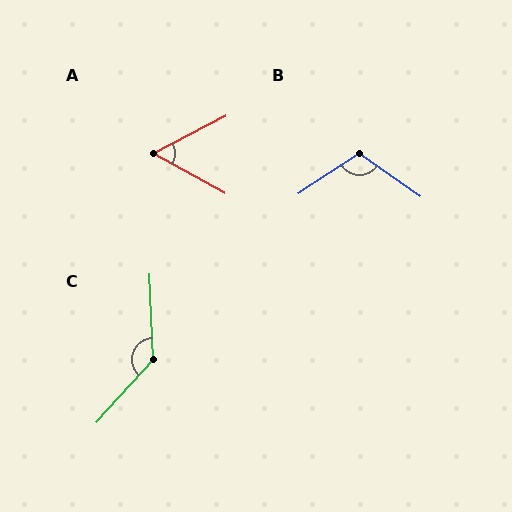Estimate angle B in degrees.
Approximately 111 degrees.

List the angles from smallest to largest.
A (56°), B (111°), C (135°).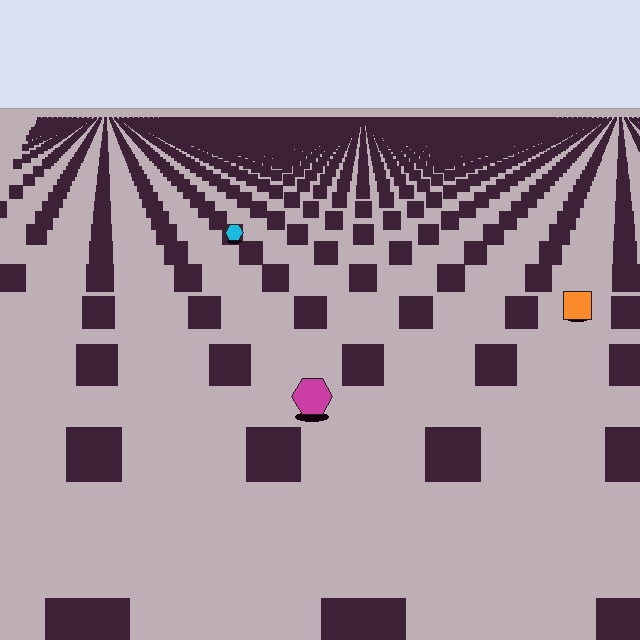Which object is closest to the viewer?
The magenta hexagon is closest. The texture marks near it are larger and more spread out.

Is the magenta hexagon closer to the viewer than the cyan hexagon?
Yes. The magenta hexagon is closer — you can tell from the texture gradient: the ground texture is coarser near it.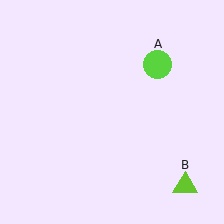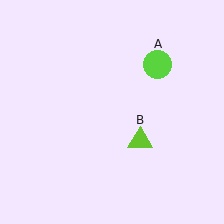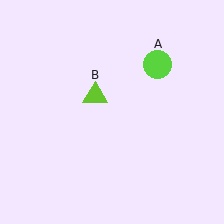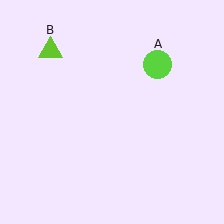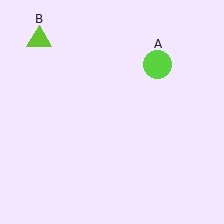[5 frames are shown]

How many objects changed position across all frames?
1 object changed position: lime triangle (object B).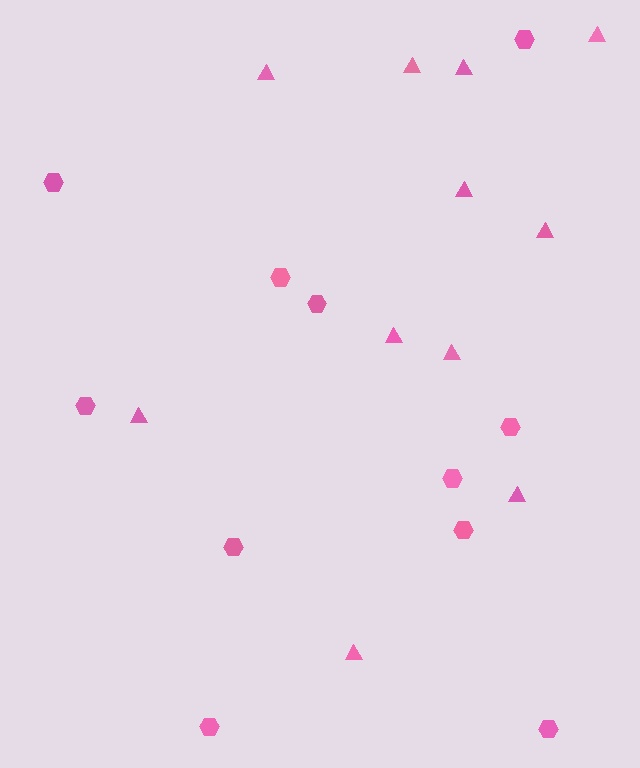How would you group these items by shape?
There are 2 groups: one group of triangles (11) and one group of hexagons (11).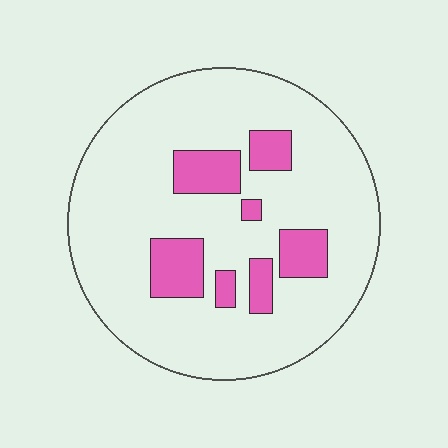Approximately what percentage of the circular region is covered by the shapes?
Approximately 15%.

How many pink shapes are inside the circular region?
7.